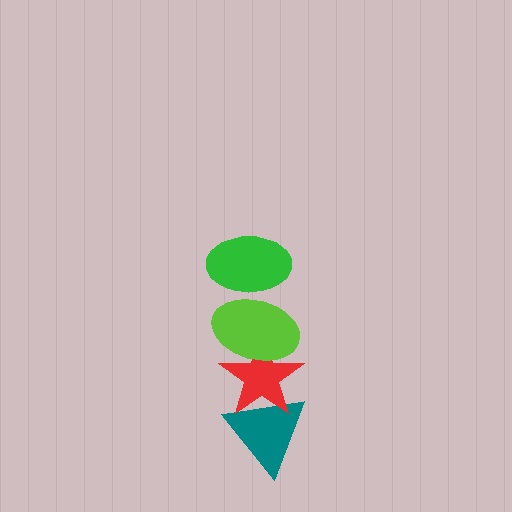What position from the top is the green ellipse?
The green ellipse is 1st from the top.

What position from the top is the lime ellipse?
The lime ellipse is 2nd from the top.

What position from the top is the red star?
The red star is 3rd from the top.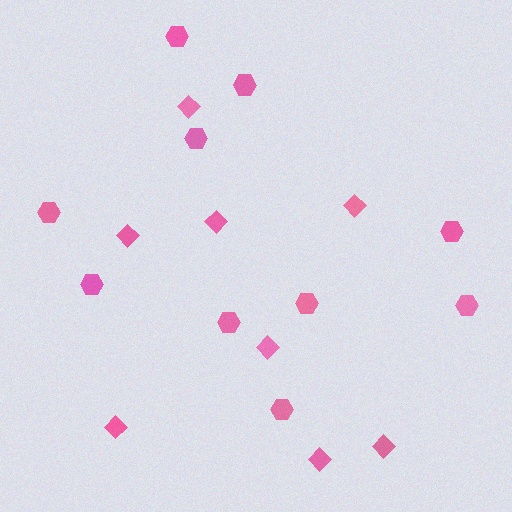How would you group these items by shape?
There are 2 groups: one group of hexagons (10) and one group of diamonds (8).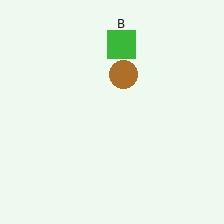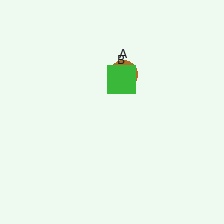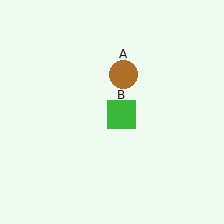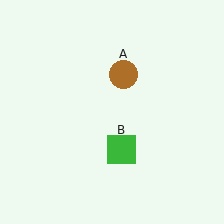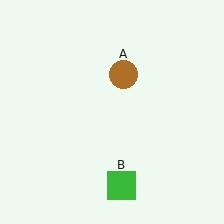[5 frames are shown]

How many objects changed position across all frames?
1 object changed position: green square (object B).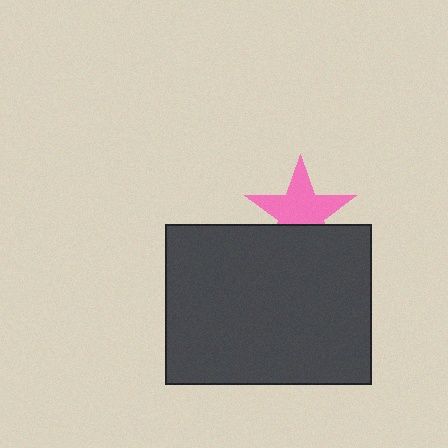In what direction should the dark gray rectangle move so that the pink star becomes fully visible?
The dark gray rectangle should move down. That is the shortest direction to clear the overlap and leave the pink star fully visible.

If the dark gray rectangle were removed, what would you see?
You would see the complete pink star.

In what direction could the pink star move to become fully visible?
The pink star could move up. That would shift it out from behind the dark gray rectangle entirely.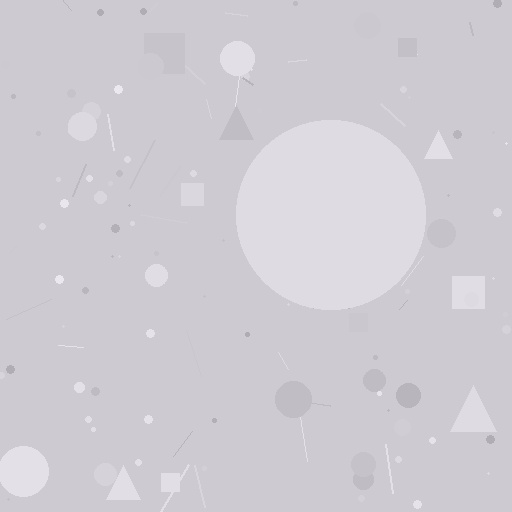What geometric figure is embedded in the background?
A circle is embedded in the background.